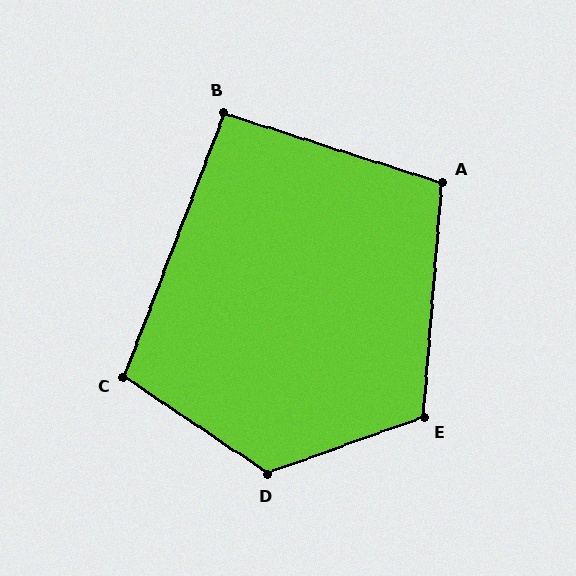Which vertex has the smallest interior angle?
B, at approximately 93 degrees.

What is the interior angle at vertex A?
Approximately 103 degrees (obtuse).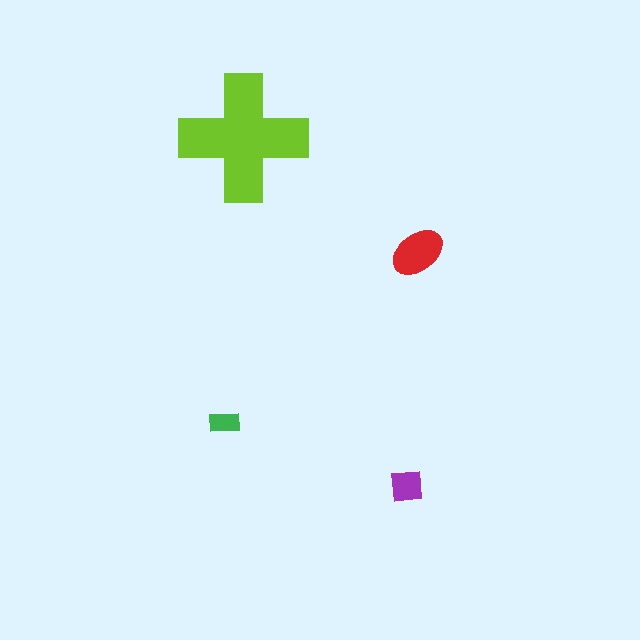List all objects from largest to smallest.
The lime cross, the red ellipse, the purple square, the green rectangle.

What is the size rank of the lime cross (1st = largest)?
1st.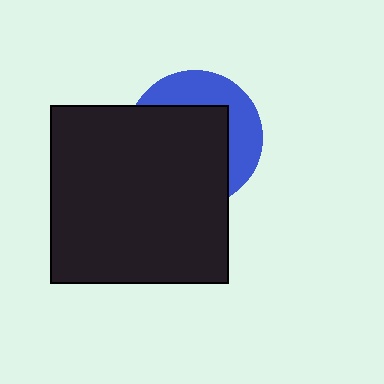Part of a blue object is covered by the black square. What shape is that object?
It is a circle.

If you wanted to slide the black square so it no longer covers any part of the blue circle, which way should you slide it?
Slide it toward the lower-left — that is the most direct way to separate the two shapes.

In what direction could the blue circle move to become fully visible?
The blue circle could move toward the upper-right. That would shift it out from behind the black square entirely.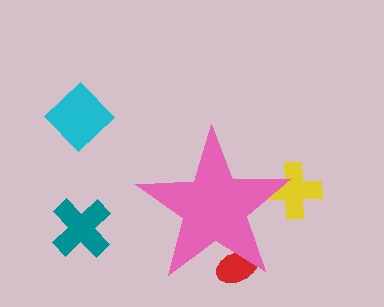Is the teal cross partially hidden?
No, the teal cross is fully visible.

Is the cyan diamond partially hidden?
No, the cyan diamond is fully visible.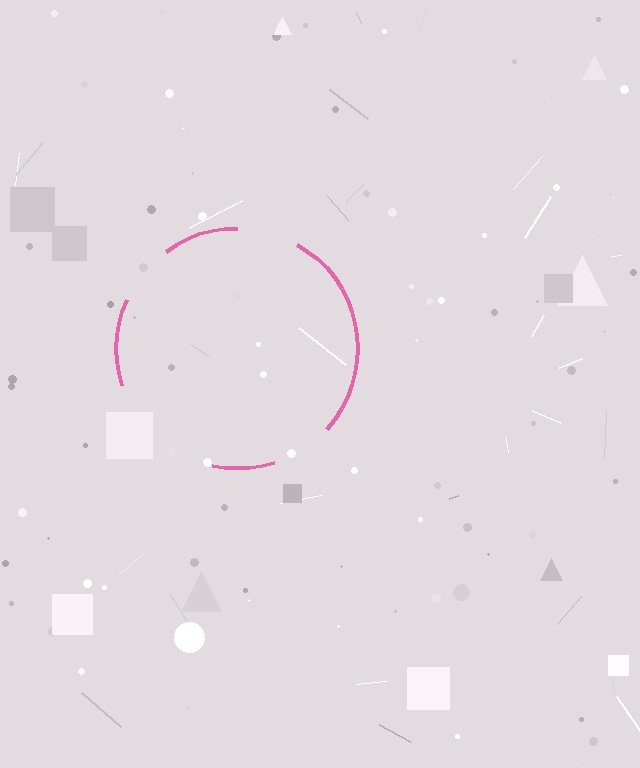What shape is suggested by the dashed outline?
The dashed outline suggests a circle.